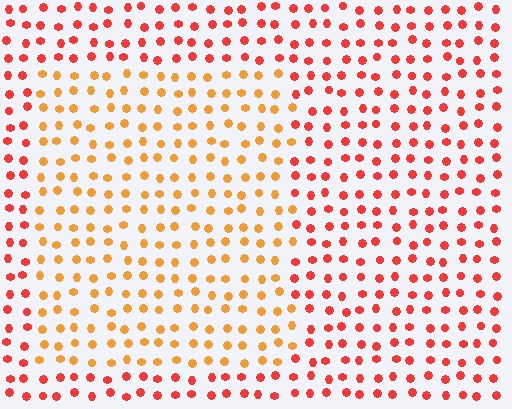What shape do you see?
I see a rectangle.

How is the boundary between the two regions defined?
The boundary is defined purely by a slight shift in hue (about 34 degrees). Spacing, size, and orientation are identical on both sides.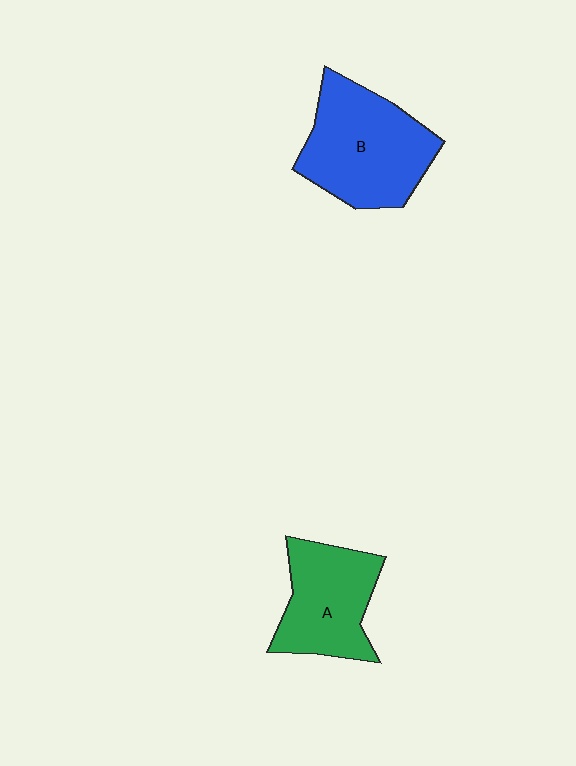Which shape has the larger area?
Shape B (blue).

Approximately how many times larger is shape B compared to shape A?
Approximately 1.3 times.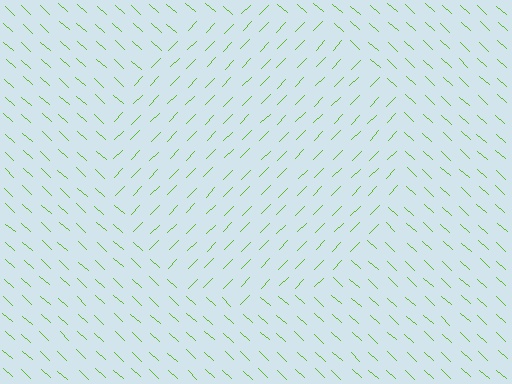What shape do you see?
I see a circle.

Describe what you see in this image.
The image is filled with small lime line segments. A circle region in the image has lines oriented differently from the surrounding lines, creating a visible texture boundary.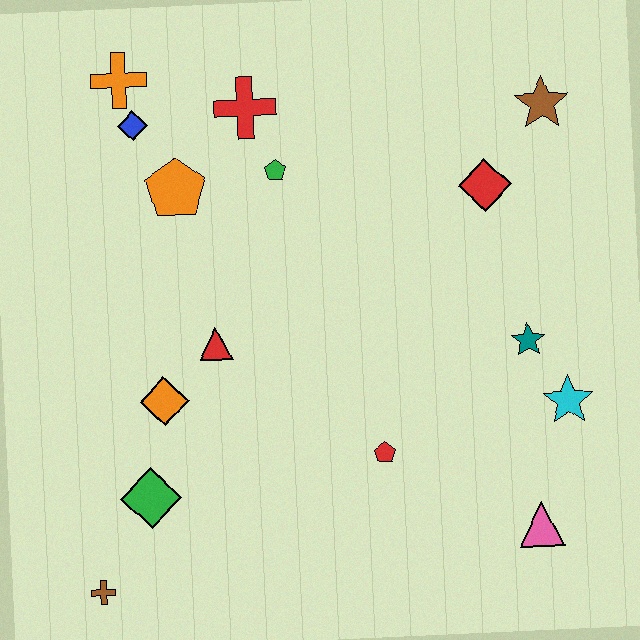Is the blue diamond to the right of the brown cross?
Yes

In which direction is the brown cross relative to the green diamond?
The brown cross is below the green diamond.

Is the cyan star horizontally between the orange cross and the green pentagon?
No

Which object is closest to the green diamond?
The orange diamond is closest to the green diamond.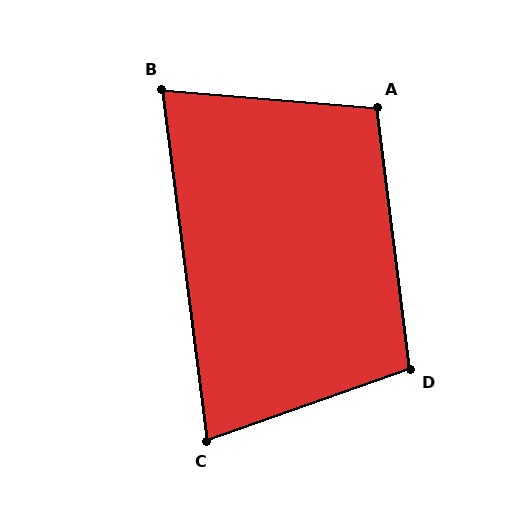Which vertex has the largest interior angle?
D, at approximately 102 degrees.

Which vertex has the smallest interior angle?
B, at approximately 78 degrees.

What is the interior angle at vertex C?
Approximately 78 degrees (acute).